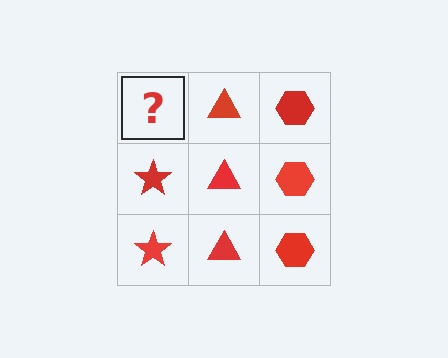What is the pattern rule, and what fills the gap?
The rule is that each column has a consistent shape. The gap should be filled with a red star.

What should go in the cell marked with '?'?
The missing cell should contain a red star.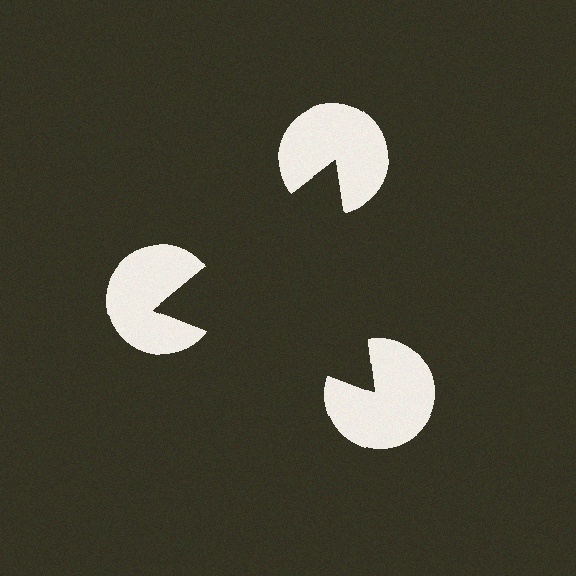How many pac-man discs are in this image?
There are 3 — one at each vertex of the illusory triangle.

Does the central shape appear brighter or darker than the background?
It typically appears slightly darker than the background, even though no actual brightness change is drawn.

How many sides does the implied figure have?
3 sides.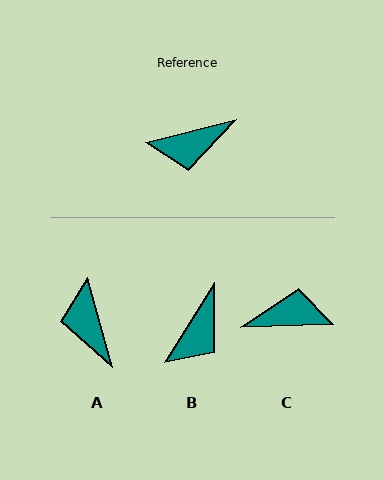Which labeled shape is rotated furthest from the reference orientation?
C, about 167 degrees away.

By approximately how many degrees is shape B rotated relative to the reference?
Approximately 44 degrees counter-clockwise.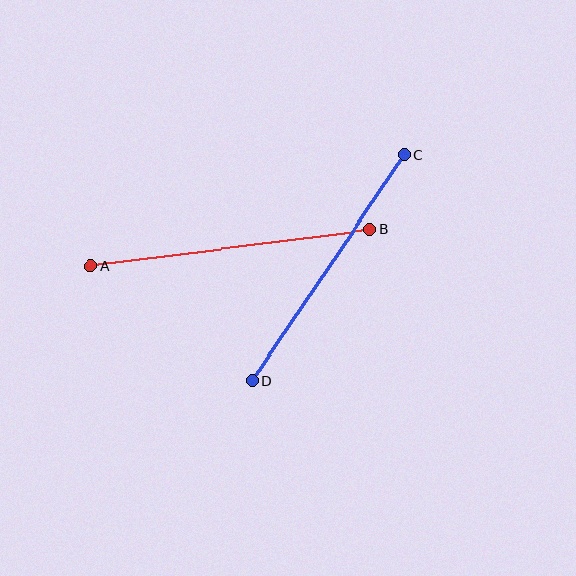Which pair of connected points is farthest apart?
Points A and B are farthest apart.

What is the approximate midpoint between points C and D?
The midpoint is at approximately (328, 268) pixels.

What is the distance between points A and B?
The distance is approximately 281 pixels.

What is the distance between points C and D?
The distance is approximately 272 pixels.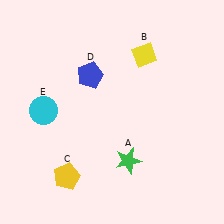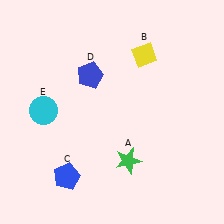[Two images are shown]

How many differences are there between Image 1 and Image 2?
There is 1 difference between the two images.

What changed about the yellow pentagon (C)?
In Image 1, C is yellow. In Image 2, it changed to blue.